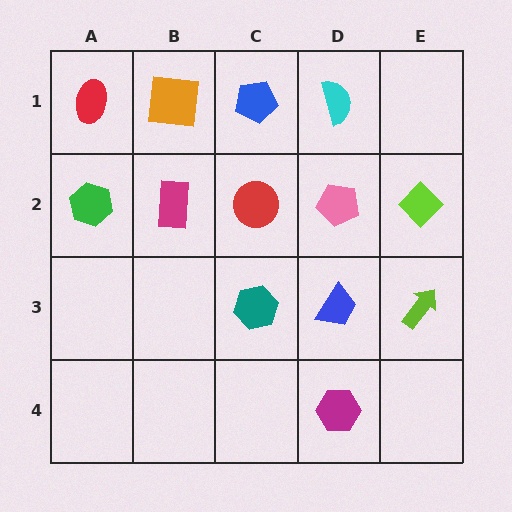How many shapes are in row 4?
1 shape.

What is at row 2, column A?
A green hexagon.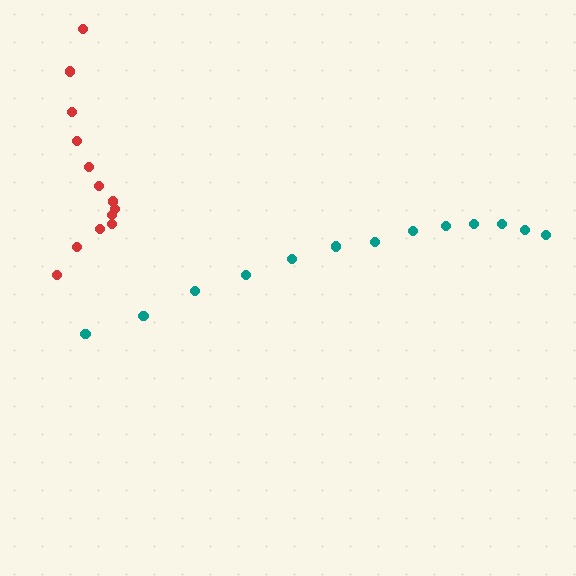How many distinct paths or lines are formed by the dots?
There are 2 distinct paths.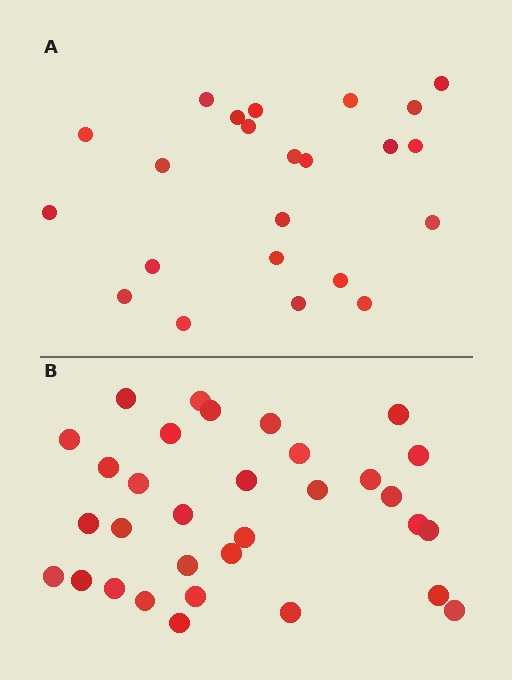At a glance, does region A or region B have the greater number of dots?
Region B (the bottom region) has more dots.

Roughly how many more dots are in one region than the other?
Region B has roughly 8 or so more dots than region A.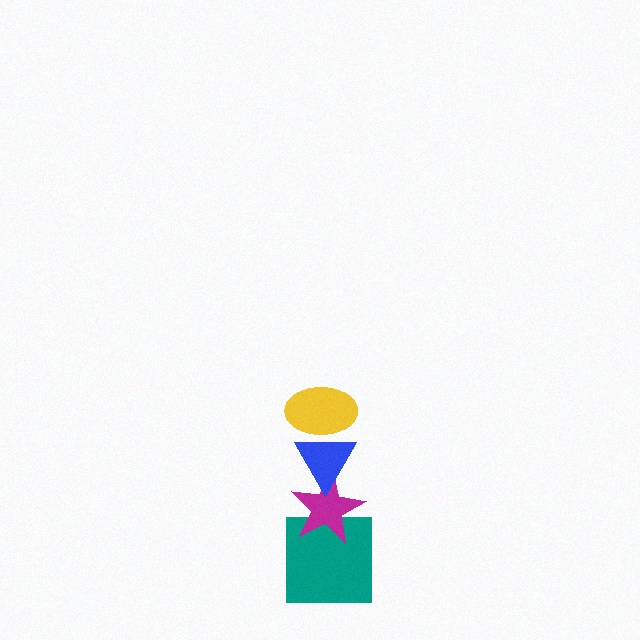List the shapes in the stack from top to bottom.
From top to bottom: the yellow ellipse, the blue triangle, the magenta star, the teal square.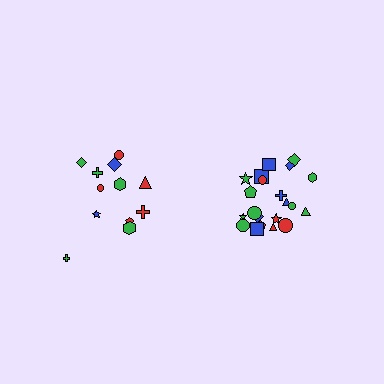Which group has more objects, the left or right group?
The right group.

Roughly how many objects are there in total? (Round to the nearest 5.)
Roughly 35 objects in total.